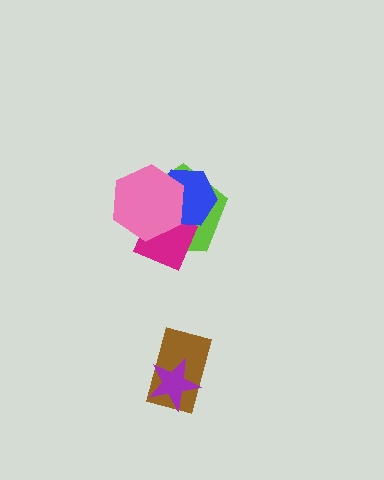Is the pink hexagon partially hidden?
No, no other shape covers it.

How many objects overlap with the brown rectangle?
1 object overlaps with the brown rectangle.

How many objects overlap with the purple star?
1 object overlaps with the purple star.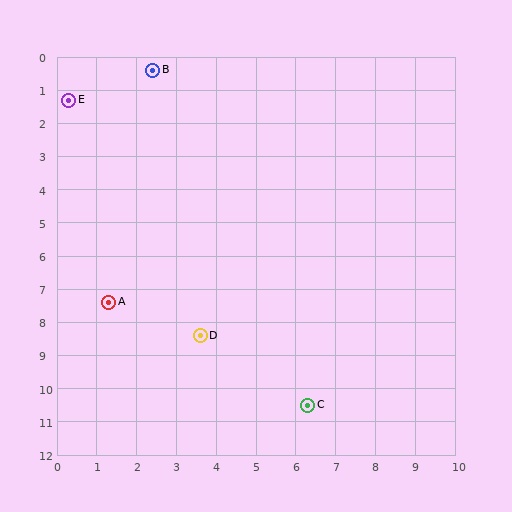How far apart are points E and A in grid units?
Points E and A are about 6.2 grid units apart.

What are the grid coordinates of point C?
Point C is at approximately (6.3, 10.5).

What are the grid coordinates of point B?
Point B is at approximately (2.4, 0.4).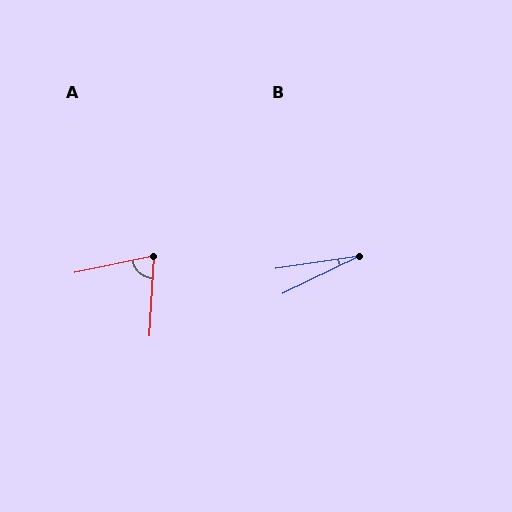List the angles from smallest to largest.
B (17°), A (75°).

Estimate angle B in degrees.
Approximately 17 degrees.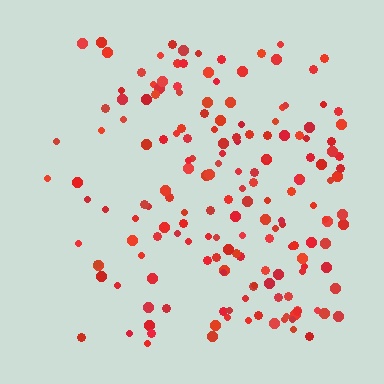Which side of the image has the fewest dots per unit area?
The left.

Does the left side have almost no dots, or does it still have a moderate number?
Still a moderate number, just noticeably fewer than the right.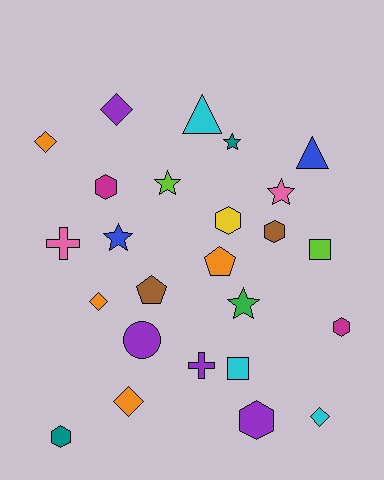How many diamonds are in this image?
There are 5 diamonds.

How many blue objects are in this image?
There are 2 blue objects.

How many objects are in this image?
There are 25 objects.